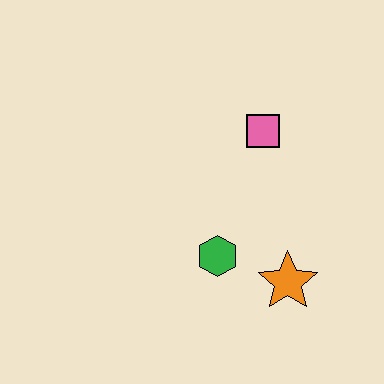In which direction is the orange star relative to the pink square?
The orange star is below the pink square.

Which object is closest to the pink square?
The green hexagon is closest to the pink square.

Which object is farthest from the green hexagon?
The pink square is farthest from the green hexagon.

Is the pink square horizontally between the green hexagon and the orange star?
Yes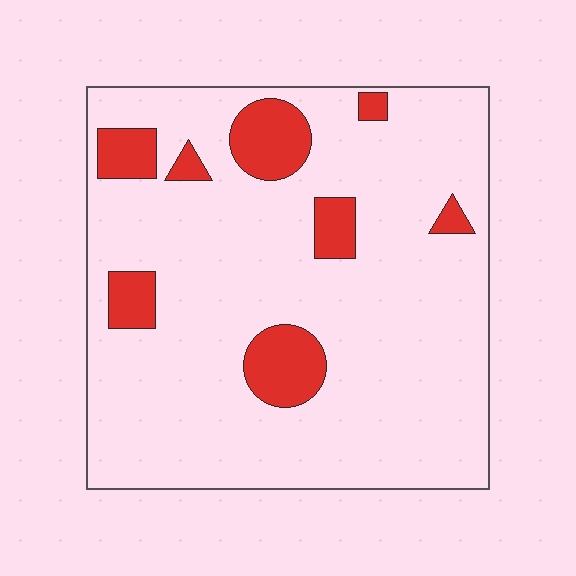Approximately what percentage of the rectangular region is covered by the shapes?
Approximately 15%.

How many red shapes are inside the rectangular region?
8.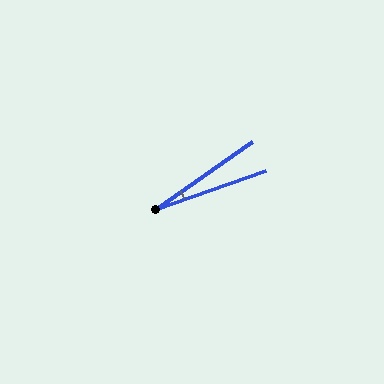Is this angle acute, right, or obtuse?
It is acute.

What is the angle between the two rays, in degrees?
Approximately 15 degrees.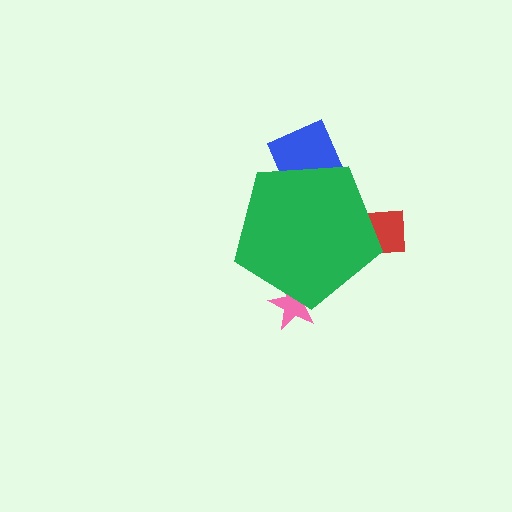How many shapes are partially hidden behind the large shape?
3 shapes are partially hidden.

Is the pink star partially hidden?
Yes, the pink star is partially hidden behind the green pentagon.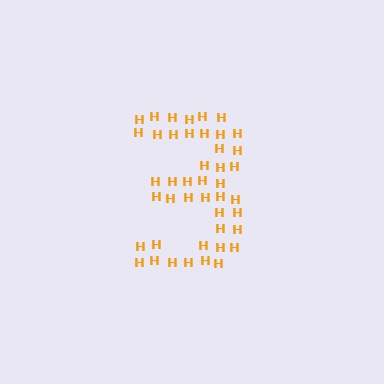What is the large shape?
The large shape is the digit 3.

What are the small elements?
The small elements are letter H's.